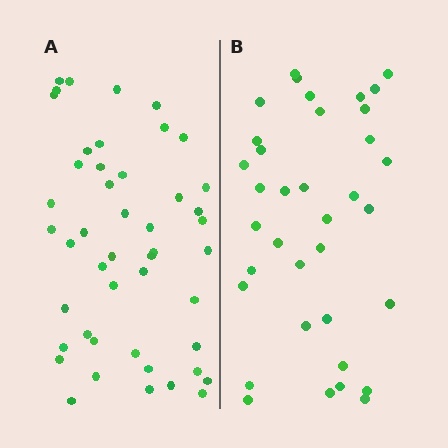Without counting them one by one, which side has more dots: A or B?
Region A (the left region) has more dots.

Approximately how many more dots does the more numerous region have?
Region A has roughly 12 or so more dots than region B.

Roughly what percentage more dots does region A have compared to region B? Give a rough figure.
About 30% more.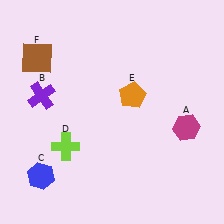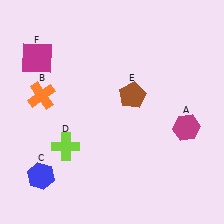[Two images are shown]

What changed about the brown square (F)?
In Image 1, F is brown. In Image 2, it changed to magenta.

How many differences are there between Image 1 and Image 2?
There are 3 differences between the two images.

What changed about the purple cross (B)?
In Image 1, B is purple. In Image 2, it changed to orange.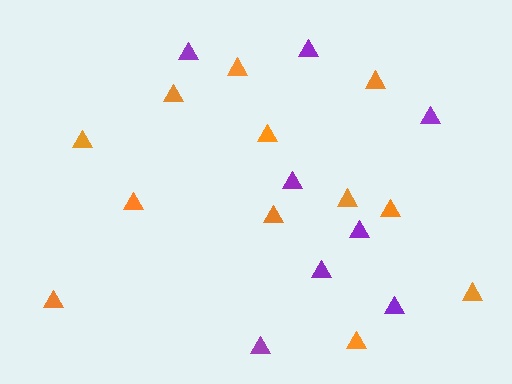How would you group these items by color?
There are 2 groups: one group of orange triangles (12) and one group of purple triangles (8).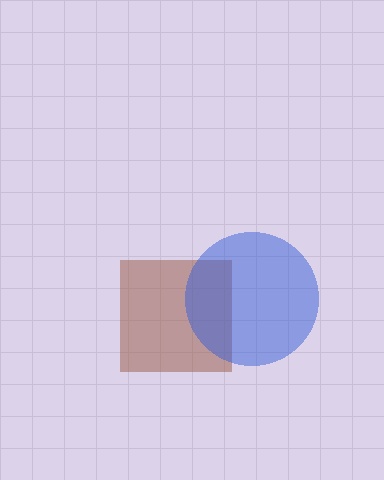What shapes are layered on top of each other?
The layered shapes are: a brown square, a blue circle.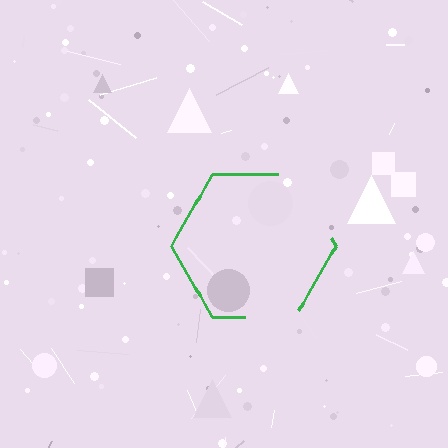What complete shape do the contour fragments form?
The contour fragments form a hexagon.